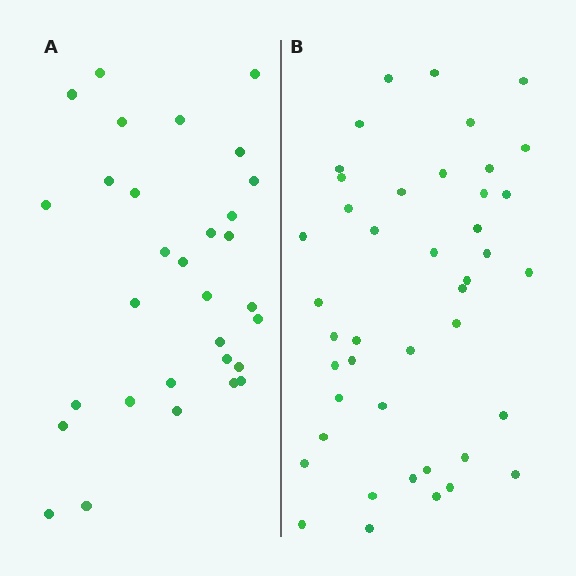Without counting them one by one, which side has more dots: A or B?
Region B (the right region) has more dots.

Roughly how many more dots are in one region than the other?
Region B has roughly 12 or so more dots than region A.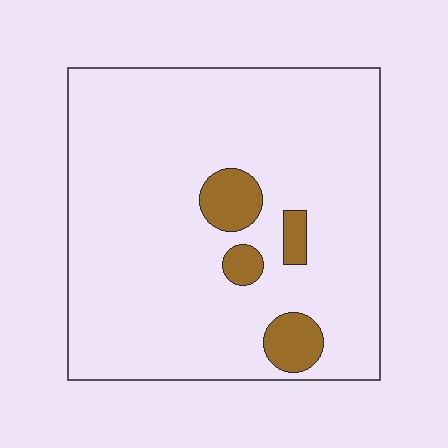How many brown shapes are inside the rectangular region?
4.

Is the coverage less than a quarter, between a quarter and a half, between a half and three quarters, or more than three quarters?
Less than a quarter.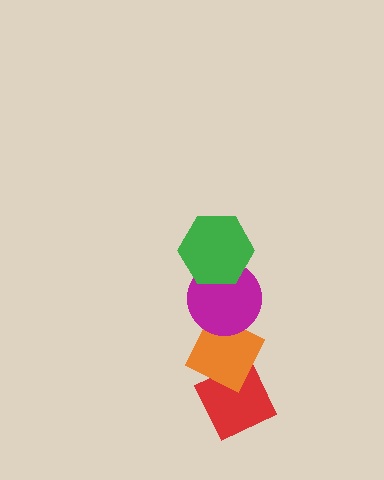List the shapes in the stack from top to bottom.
From top to bottom: the green hexagon, the magenta circle, the orange diamond, the red diamond.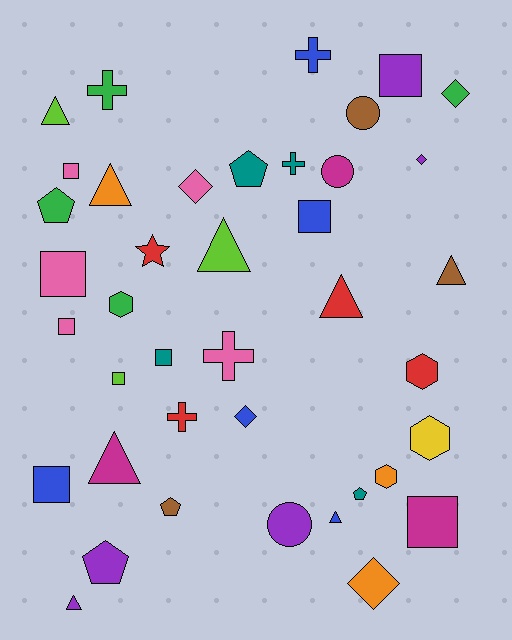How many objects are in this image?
There are 40 objects.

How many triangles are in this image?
There are 8 triangles.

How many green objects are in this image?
There are 4 green objects.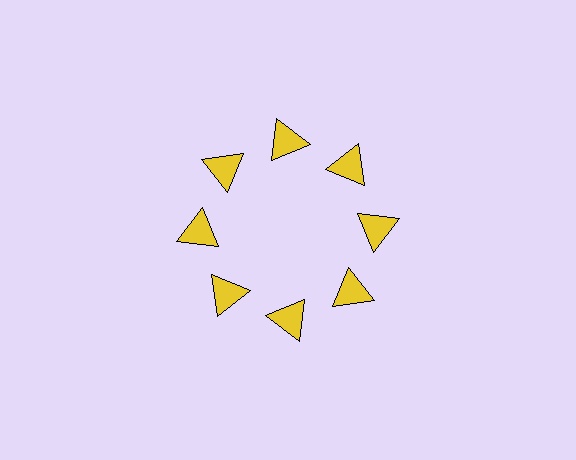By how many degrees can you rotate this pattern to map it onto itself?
The pattern maps onto itself every 45 degrees of rotation.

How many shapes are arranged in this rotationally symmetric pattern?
There are 8 shapes, arranged in 8 groups of 1.